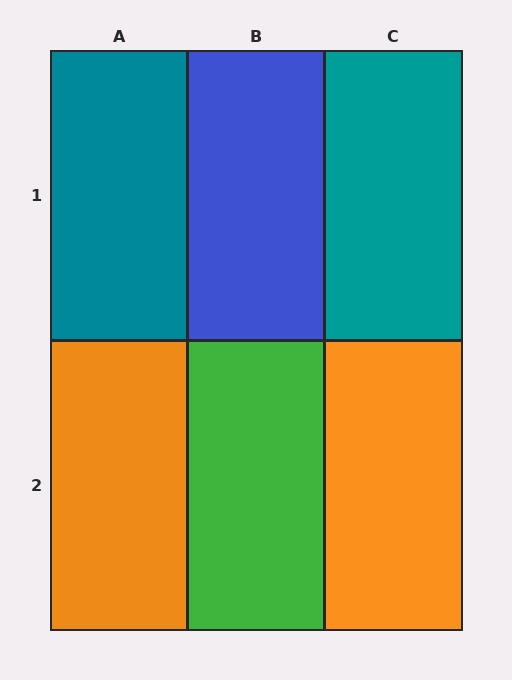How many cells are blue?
1 cell is blue.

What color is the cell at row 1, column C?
Teal.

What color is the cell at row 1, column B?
Blue.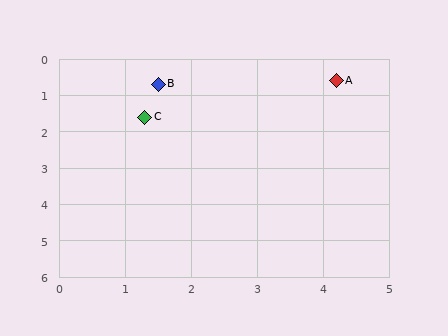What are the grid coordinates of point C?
Point C is at approximately (1.3, 1.6).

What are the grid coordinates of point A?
Point A is at approximately (4.2, 0.6).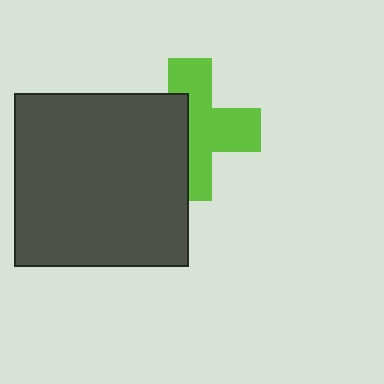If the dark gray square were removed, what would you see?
You would see the complete lime cross.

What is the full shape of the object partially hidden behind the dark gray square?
The partially hidden object is a lime cross.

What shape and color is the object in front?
The object in front is a dark gray square.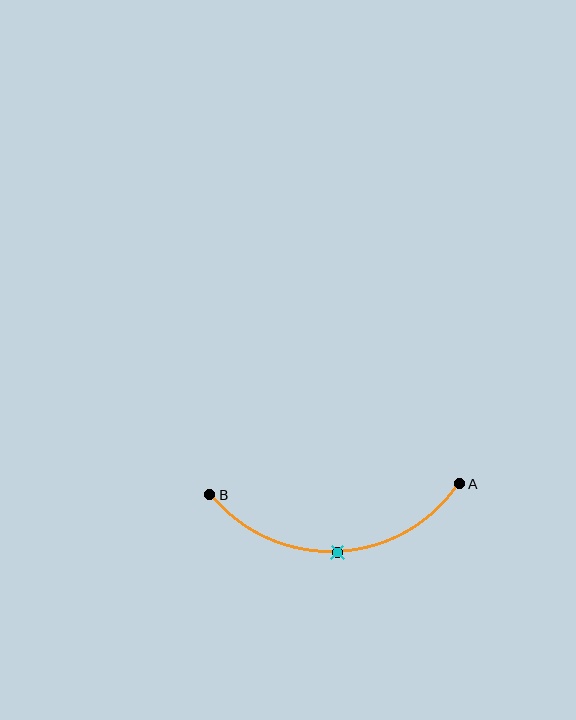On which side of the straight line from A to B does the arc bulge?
The arc bulges below the straight line connecting A and B.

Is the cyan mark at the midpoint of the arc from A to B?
Yes. The cyan mark lies on the arc at equal arc-length from both A and B — it is the arc midpoint.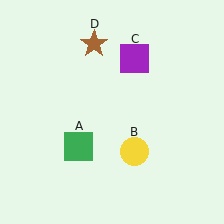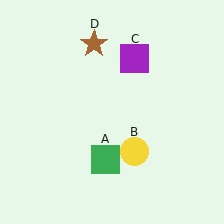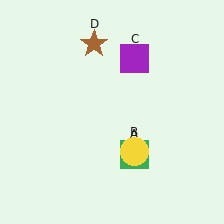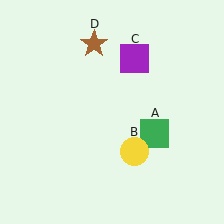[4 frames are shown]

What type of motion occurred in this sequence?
The green square (object A) rotated counterclockwise around the center of the scene.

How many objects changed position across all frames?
1 object changed position: green square (object A).